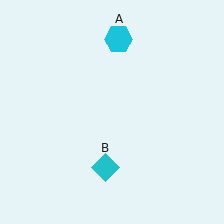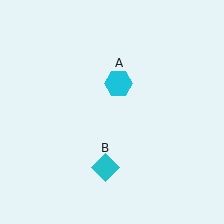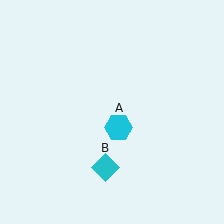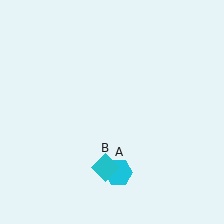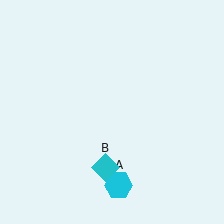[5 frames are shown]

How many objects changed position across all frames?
1 object changed position: cyan hexagon (object A).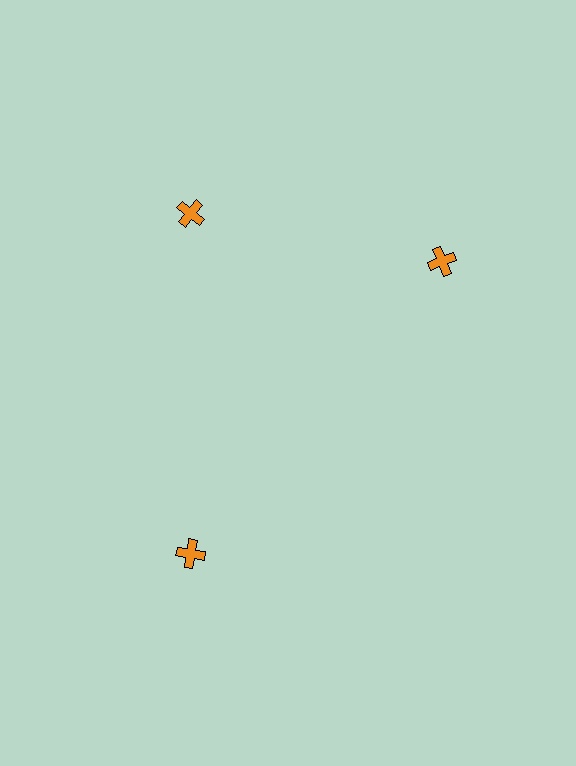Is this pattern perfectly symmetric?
No. The 3 orange crosses are arranged in a ring, but one element near the 3 o'clock position is rotated out of alignment along the ring, breaking the 3-fold rotational symmetry.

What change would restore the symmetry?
The symmetry would be restored by rotating it back into even spacing with its neighbors so that all 3 crosses sit at equal angles and equal distance from the center.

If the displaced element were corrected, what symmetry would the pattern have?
It would have 3-fold rotational symmetry — the pattern would map onto itself every 120 degrees.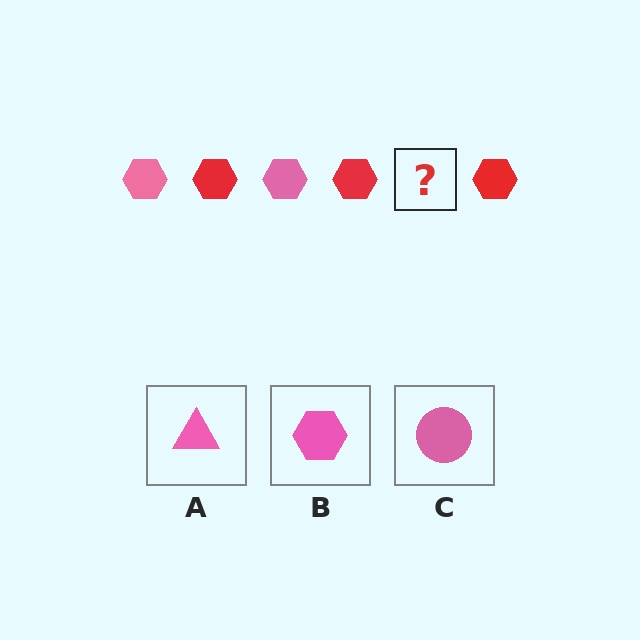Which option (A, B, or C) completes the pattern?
B.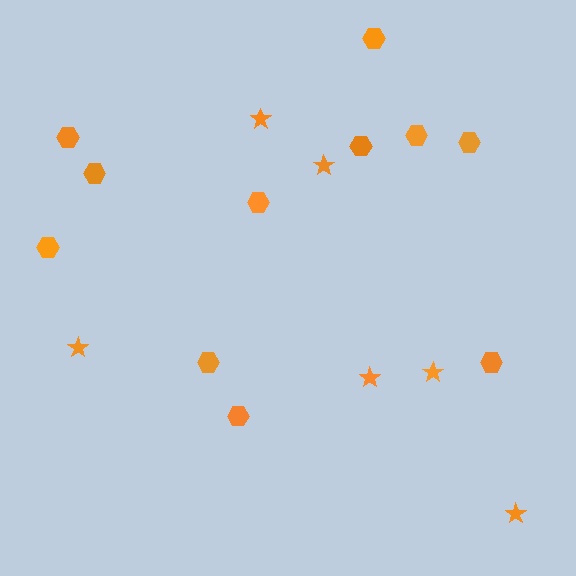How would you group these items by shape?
There are 2 groups: one group of hexagons (11) and one group of stars (6).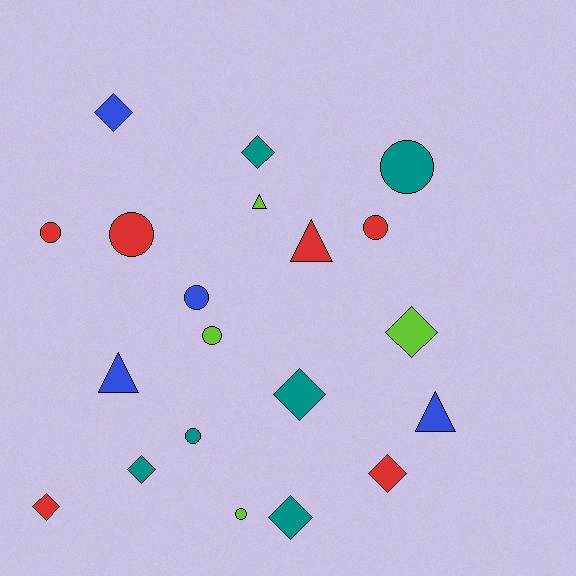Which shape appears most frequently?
Circle, with 8 objects.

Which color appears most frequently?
Teal, with 6 objects.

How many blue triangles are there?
There are 2 blue triangles.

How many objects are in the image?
There are 20 objects.